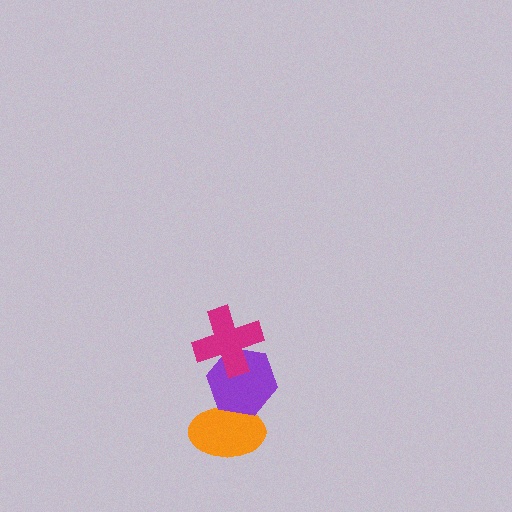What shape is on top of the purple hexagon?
The magenta cross is on top of the purple hexagon.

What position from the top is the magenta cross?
The magenta cross is 1st from the top.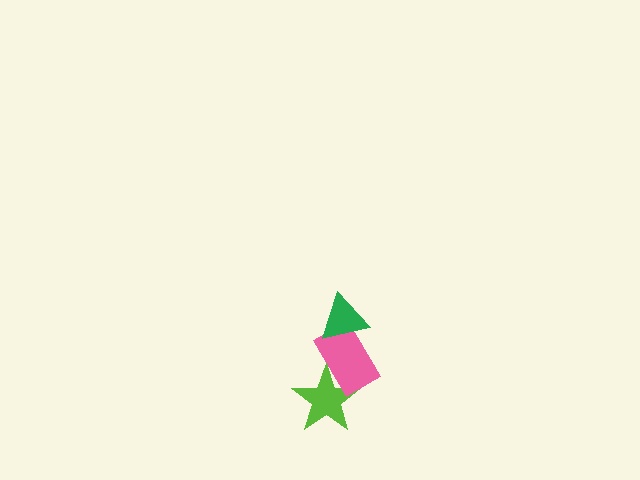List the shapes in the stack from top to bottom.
From top to bottom: the green triangle, the pink rectangle, the lime star.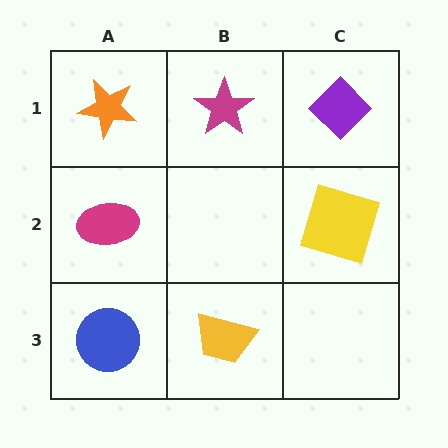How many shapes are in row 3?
2 shapes.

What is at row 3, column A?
A blue circle.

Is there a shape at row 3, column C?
No, that cell is empty.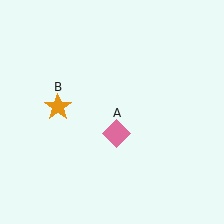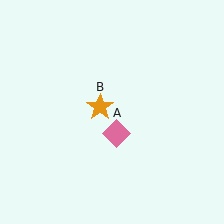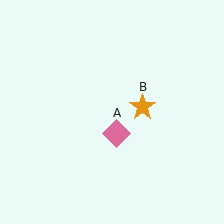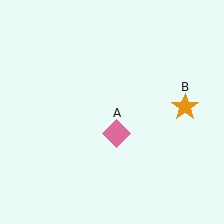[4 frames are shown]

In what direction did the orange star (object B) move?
The orange star (object B) moved right.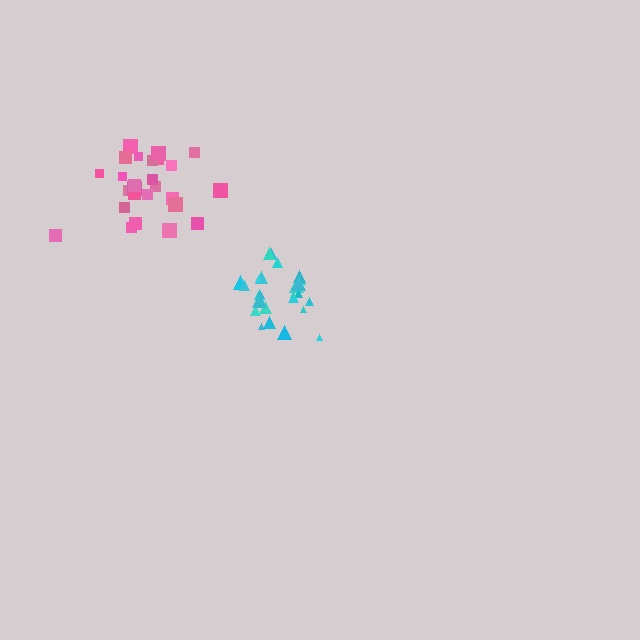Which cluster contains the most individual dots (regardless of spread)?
Pink (27).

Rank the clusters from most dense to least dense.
cyan, pink.